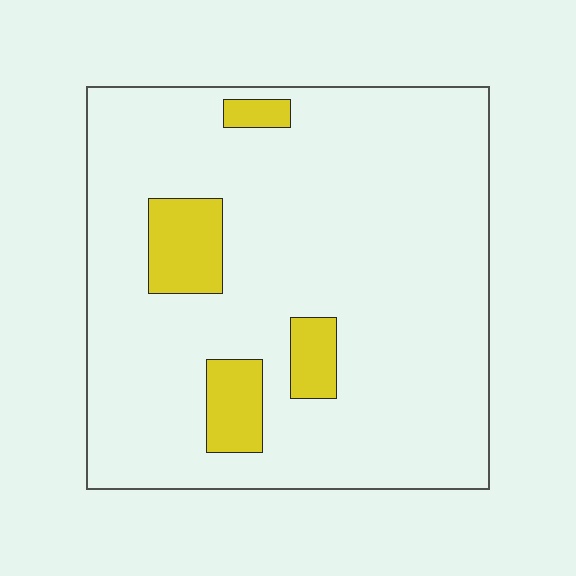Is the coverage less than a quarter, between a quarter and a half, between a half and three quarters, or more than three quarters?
Less than a quarter.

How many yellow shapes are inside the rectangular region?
4.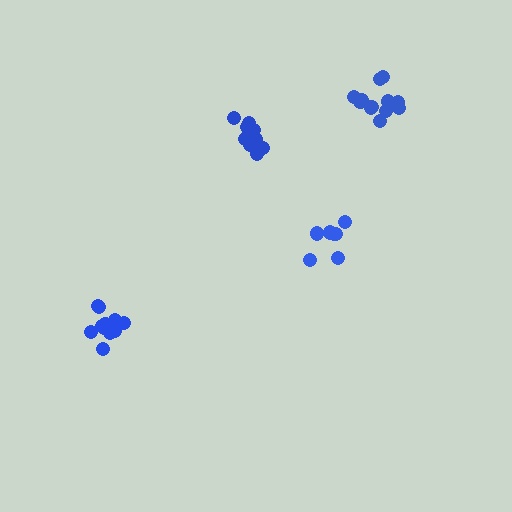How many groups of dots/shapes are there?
There are 4 groups.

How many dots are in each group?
Group 1: 12 dots, Group 2: 12 dots, Group 3: 11 dots, Group 4: 7 dots (42 total).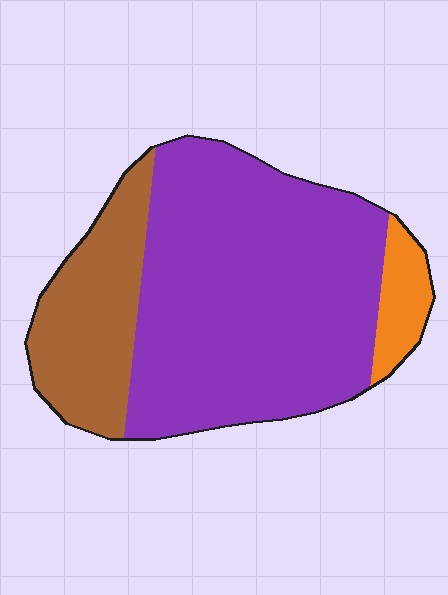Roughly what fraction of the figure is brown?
Brown takes up between a sixth and a third of the figure.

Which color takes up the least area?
Orange, at roughly 5%.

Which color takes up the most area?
Purple, at roughly 70%.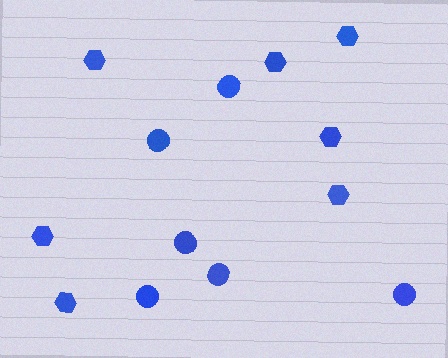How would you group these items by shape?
There are 2 groups: one group of hexagons (7) and one group of circles (6).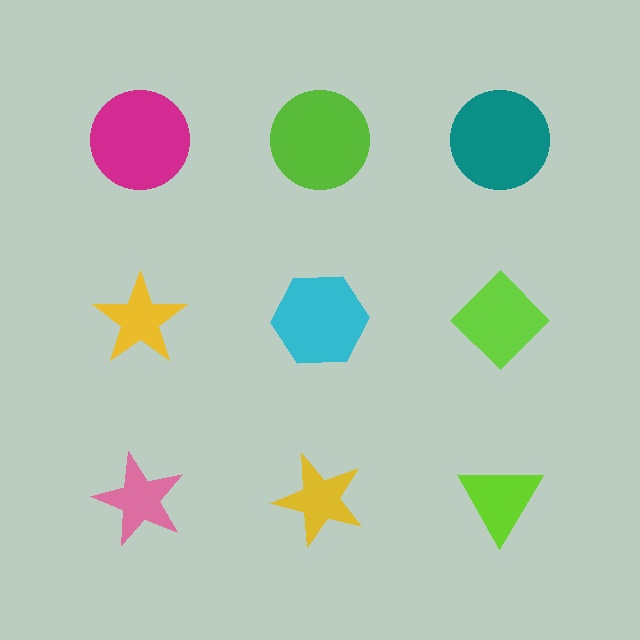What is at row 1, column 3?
A teal circle.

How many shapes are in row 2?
3 shapes.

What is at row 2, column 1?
A yellow star.